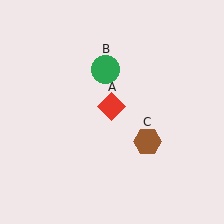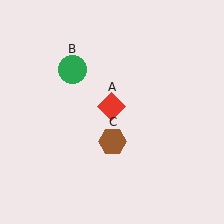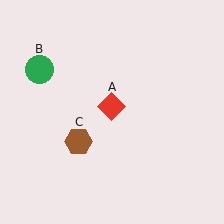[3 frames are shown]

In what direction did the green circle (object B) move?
The green circle (object B) moved left.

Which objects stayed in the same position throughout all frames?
Red diamond (object A) remained stationary.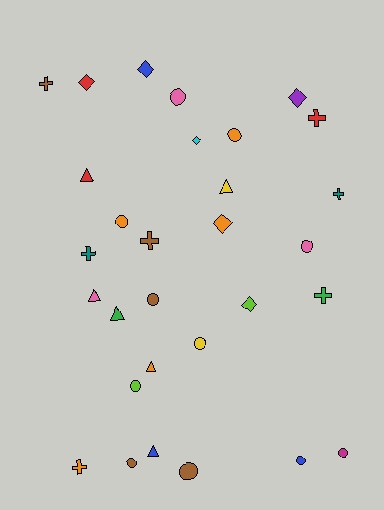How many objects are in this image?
There are 30 objects.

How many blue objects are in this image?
There are 3 blue objects.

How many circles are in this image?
There are 11 circles.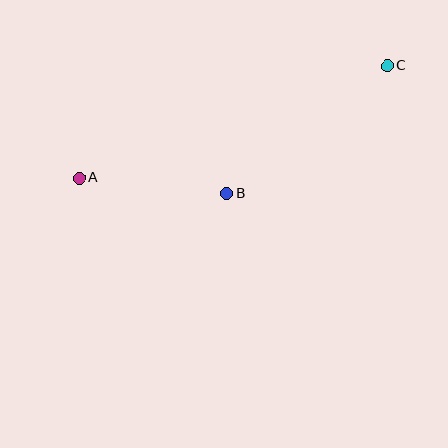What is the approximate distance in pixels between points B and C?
The distance between B and C is approximately 205 pixels.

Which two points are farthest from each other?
Points A and C are farthest from each other.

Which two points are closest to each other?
Points A and B are closest to each other.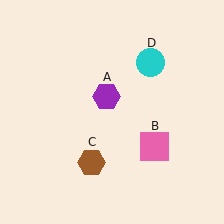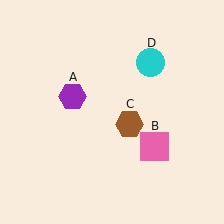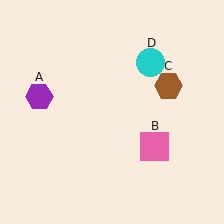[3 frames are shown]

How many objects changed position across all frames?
2 objects changed position: purple hexagon (object A), brown hexagon (object C).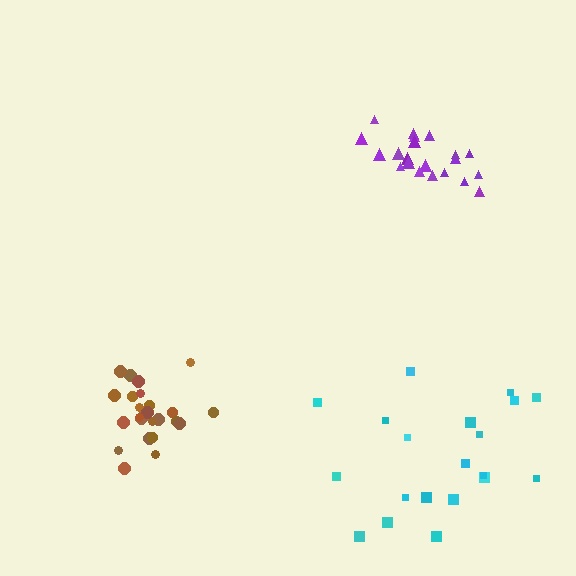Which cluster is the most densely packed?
Brown.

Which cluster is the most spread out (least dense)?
Cyan.